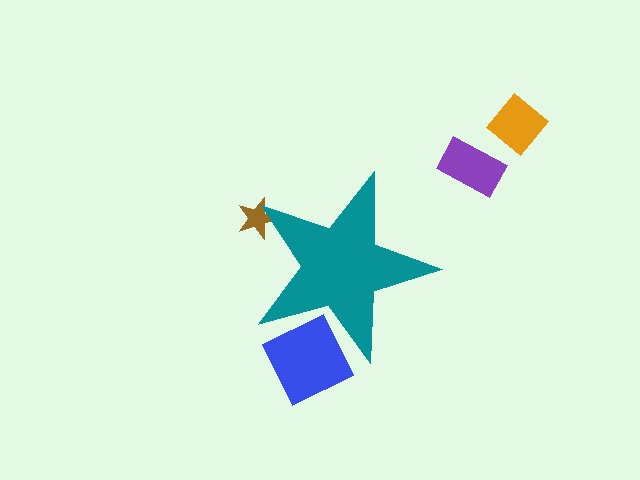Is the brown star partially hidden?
Yes, the brown star is partially hidden behind the teal star.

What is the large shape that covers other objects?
A teal star.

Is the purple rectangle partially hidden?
No, the purple rectangle is fully visible.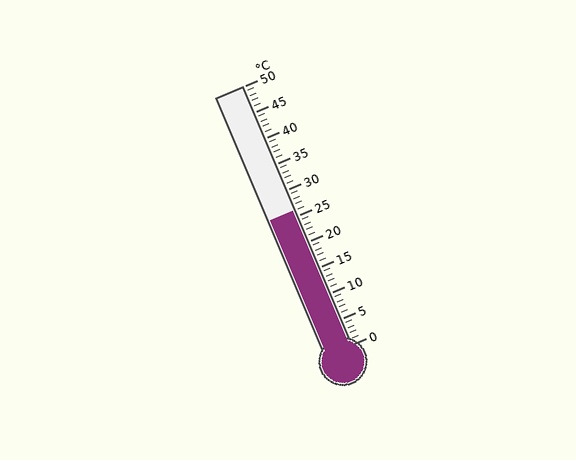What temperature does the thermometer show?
The thermometer shows approximately 26°C.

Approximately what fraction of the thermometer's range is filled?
The thermometer is filled to approximately 50% of its range.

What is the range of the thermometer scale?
The thermometer scale ranges from 0°C to 50°C.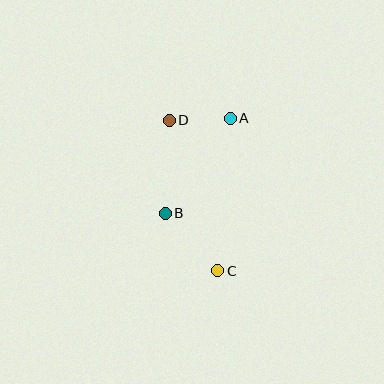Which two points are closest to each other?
Points A and D are closest to each other.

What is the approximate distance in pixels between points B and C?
The distance between B and C is approximately 78 pixels.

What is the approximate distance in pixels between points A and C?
The distance between A and C is approximately 153 pixels.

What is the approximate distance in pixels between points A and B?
The distance between A and B is approximately 115 pixels.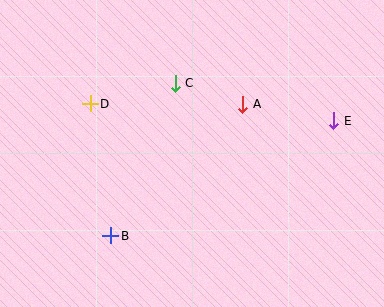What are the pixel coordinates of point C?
Point C is at (175, 83).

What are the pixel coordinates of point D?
Point D is at (90, 104).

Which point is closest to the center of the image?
Point A at (243, 104) is closest to the center.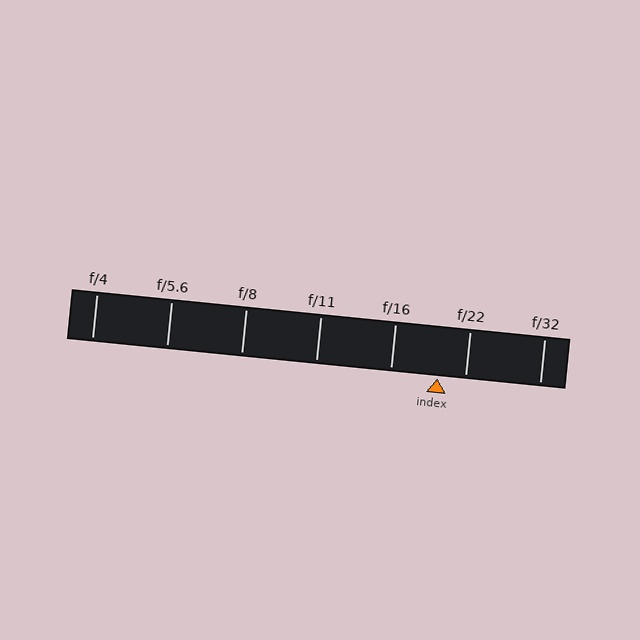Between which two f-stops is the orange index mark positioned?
The index mark is between f/16 and f/22.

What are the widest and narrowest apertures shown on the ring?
The widest aperture shown is f/4 and the narrowest is f/32.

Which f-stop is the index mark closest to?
The index mark is closest to f/22.